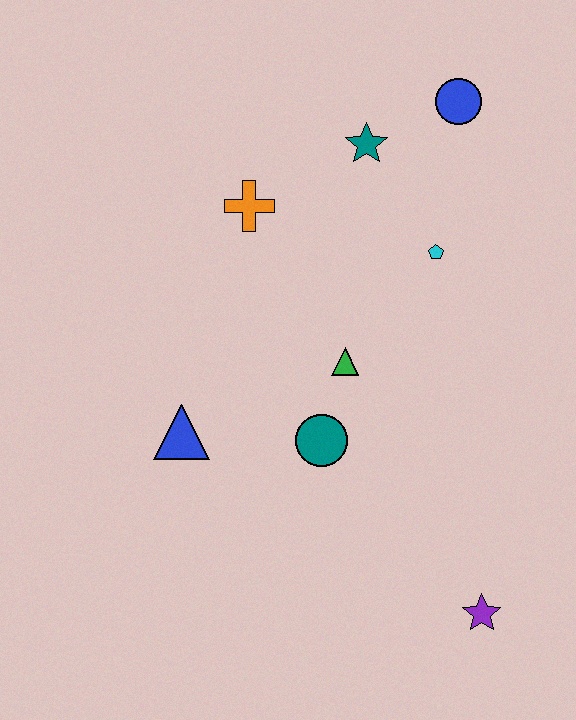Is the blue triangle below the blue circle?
Yes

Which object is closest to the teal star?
The blue circle is closest to the teal star.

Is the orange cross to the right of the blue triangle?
Yes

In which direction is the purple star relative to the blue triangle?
The purple star is to the right of the blue triangle.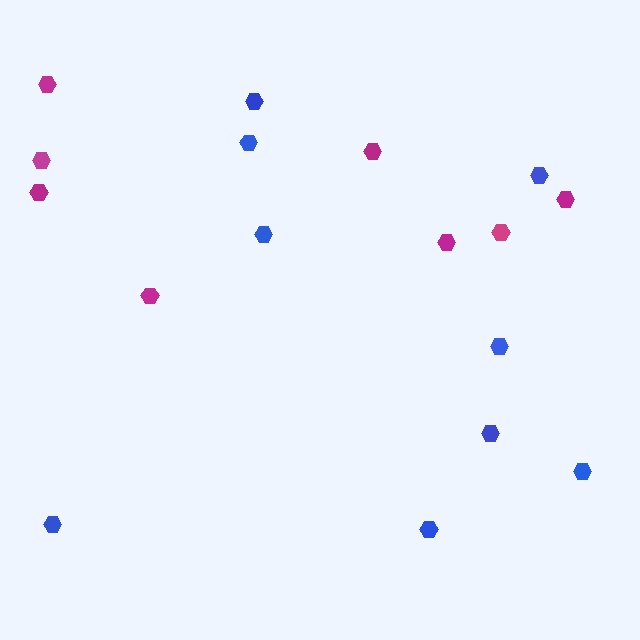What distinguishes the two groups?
There are 2 groups: one group of magenta hexagons (8) and one group of blue hexagons (9).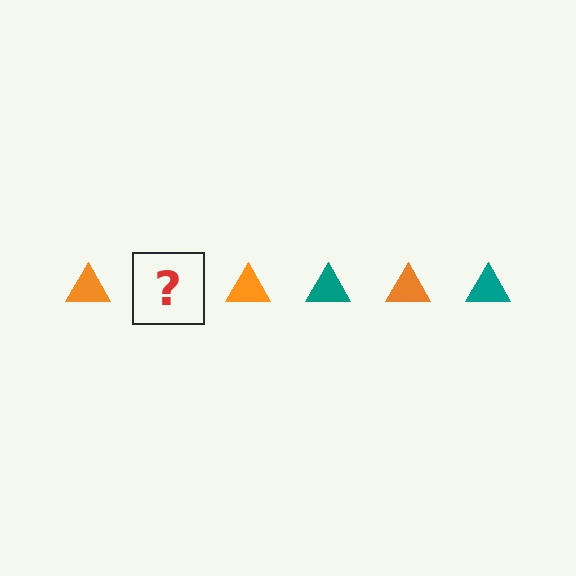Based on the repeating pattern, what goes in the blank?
The blank should be a teal triangle.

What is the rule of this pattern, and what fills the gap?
The rule is that the pattern cycles through orange, teal triangles. The gap should be filled with a teal triangle.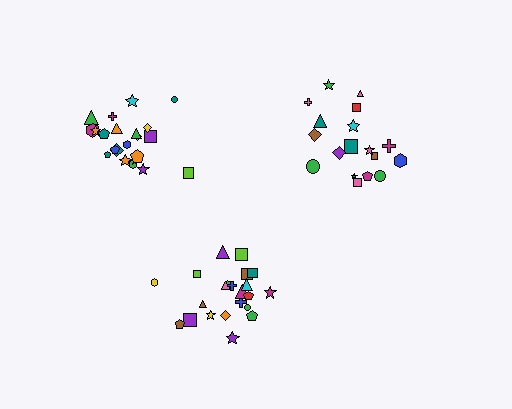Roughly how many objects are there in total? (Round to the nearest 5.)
Roughly 60 objects in total.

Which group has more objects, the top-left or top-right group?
The top-left group.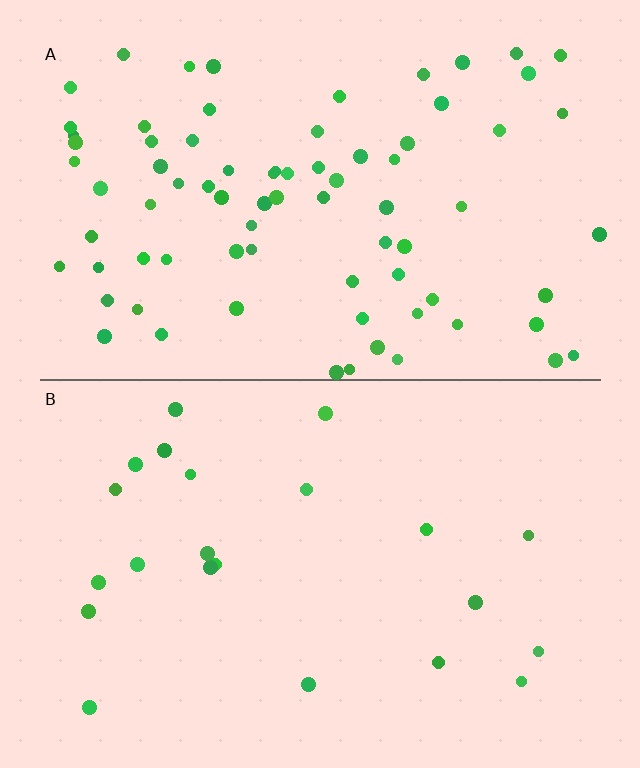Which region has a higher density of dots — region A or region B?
A (the top).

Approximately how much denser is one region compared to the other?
Approximately 3.5× — region A over region B.